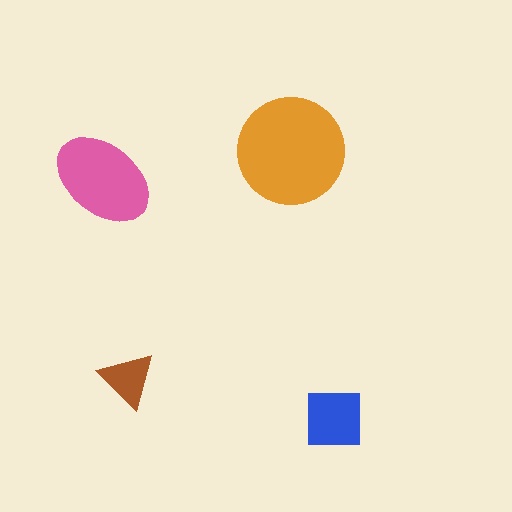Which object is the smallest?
The brown triangle.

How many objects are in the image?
There are 4 objects in the image.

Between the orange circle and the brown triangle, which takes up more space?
The orange circle.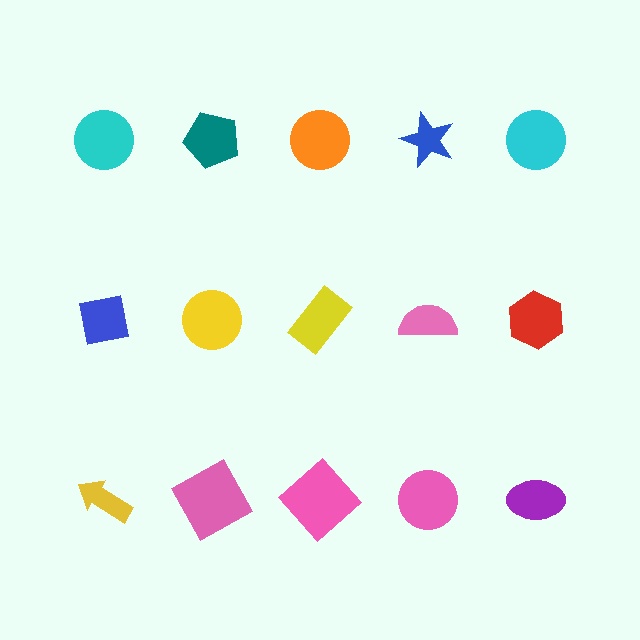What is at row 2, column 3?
A yellow rectangle.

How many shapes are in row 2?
5 shapes.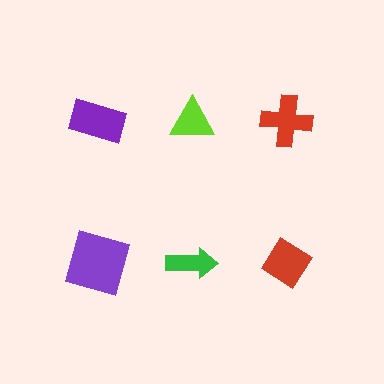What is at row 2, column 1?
A purple square.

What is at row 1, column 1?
A purple rectangle.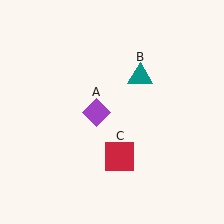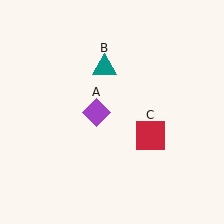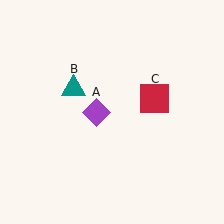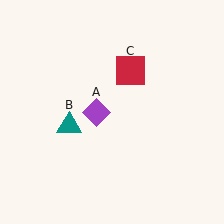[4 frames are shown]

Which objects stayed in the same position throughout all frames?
Purple diamond (object A) remained stationary.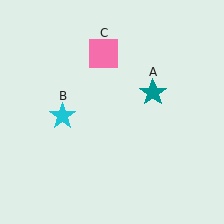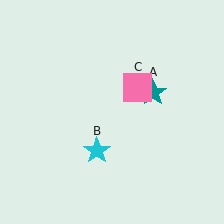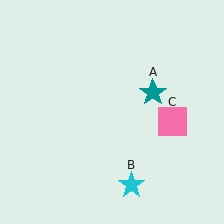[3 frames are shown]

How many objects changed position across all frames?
2 objects changed position: cyan star (object B), pink square (object C).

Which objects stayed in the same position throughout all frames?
Teal star (object A) remained stationary.